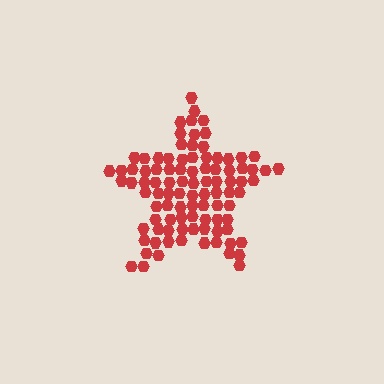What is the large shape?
The large shape is a star.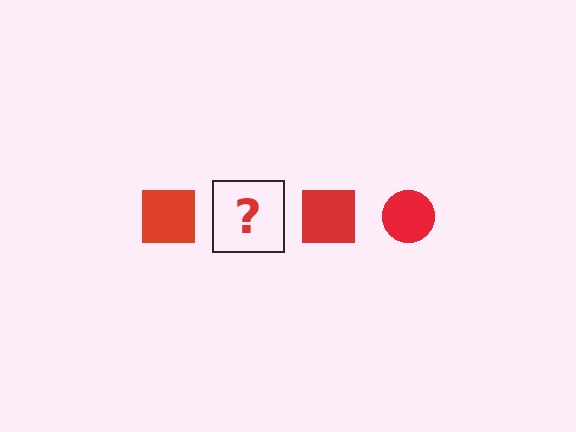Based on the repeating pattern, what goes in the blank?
The blank should be a red circle.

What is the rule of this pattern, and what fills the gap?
The rule is that the pattern cycles through square, circle shapes in red. The gap should be filled with a red circle.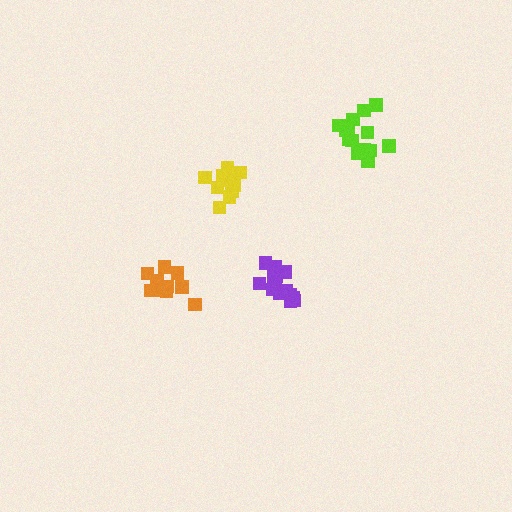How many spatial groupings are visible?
There are 4 spatial groupings.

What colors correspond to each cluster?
The clusters are colored: yellow, lime, orange, purple.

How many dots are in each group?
Group 1: 10 dots, Group 2: 14 dots, Group 3: 11 dots, Group 4: 14 dots (49 total).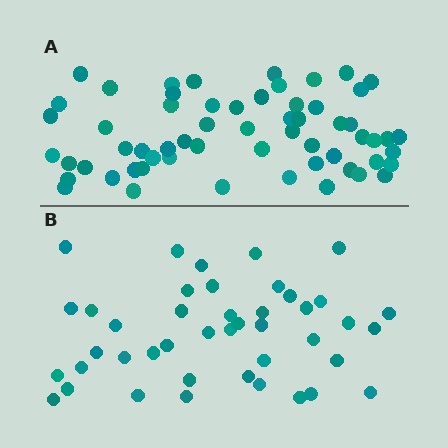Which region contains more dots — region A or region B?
Region A (the top region) has more dots.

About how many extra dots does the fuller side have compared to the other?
Region A has approximately 15 more dots than region B.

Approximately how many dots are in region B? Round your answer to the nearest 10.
About 40 dots. (The exact count is 43, which rounds to 40.)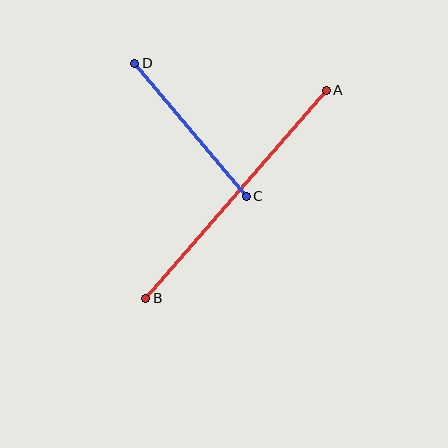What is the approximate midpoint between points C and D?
The midpoint is at approximately (190, 130) pixels.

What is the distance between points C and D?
The distance is approximately 173 pixels.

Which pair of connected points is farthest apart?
Points A and B are farthest apart.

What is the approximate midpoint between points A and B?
The midpoint is at approximately (236, 194) pixels.